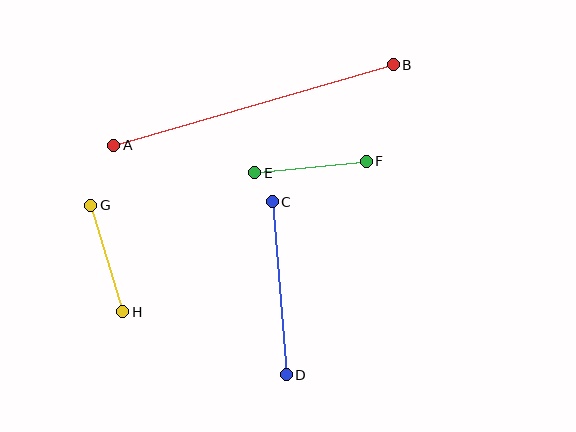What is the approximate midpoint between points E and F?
The midpoint is at approximately (310, 167) pixels.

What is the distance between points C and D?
The distance is approximately 173 pixels.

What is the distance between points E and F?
The distance is approximately 112 pixels.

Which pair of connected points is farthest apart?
Points A and B are farthest apart.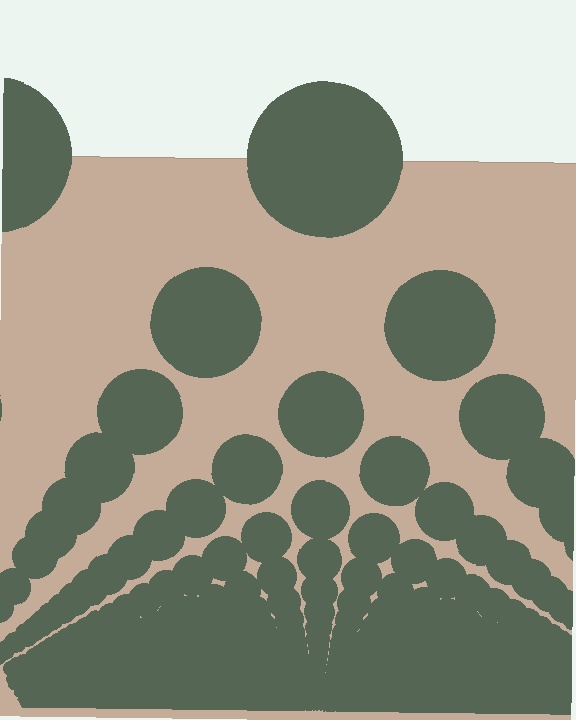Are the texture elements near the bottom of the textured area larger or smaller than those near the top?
Smaller. The gradient is inverted — elements near the bottom are smaller and denser.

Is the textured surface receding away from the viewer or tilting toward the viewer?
The surface appears to tilt toward the viewer. Texture elements get larger and sparser toward the top.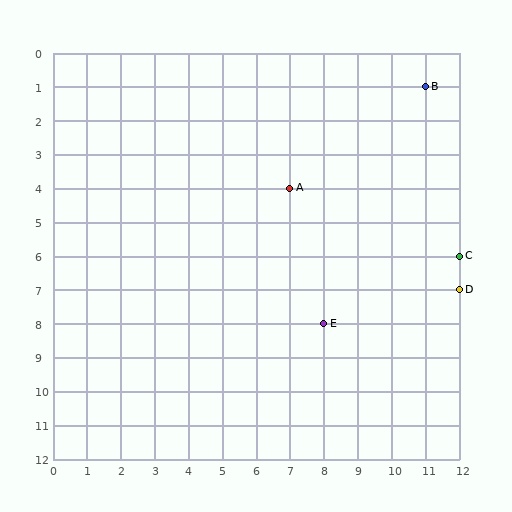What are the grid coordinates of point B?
Point B is at grid coordinates (11, 1).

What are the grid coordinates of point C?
Point C is at grid coordinates (12, 6).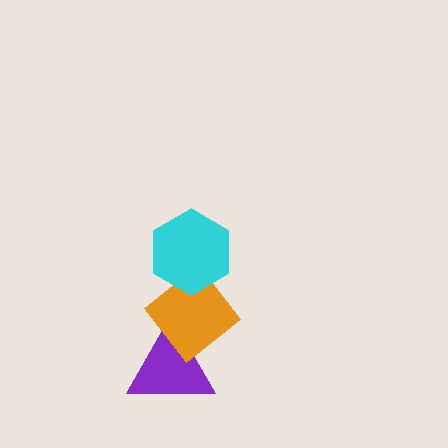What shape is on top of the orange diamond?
The cyan hexagon is on top of the orange diamond.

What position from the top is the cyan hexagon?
The cyan hexagon is 1st from the top.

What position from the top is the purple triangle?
The purple triangle is 3rd from the top.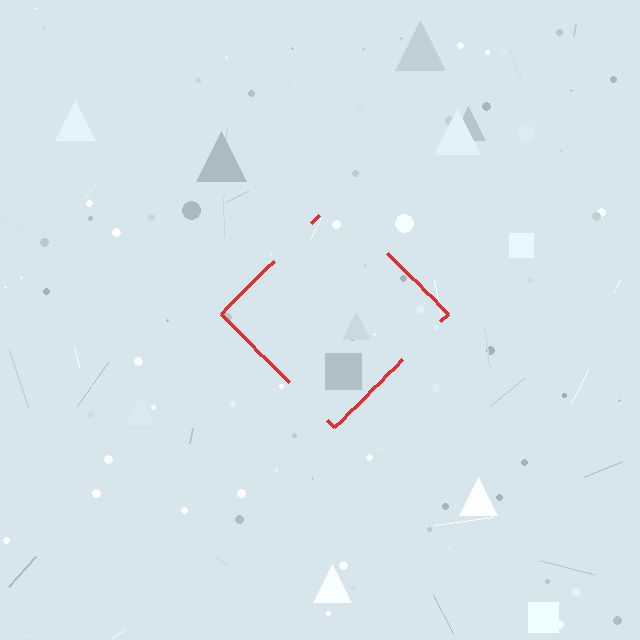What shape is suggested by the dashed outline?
The dashed outline suggests a diamond.